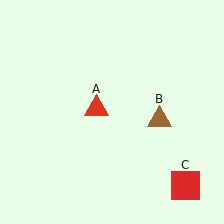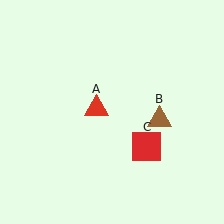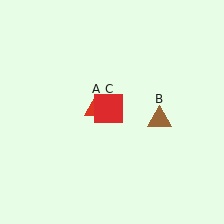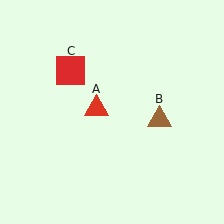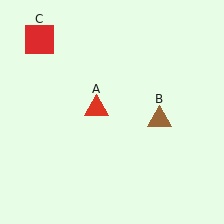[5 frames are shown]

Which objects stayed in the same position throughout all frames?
Red triangle (object A) and brown triangle (object B) remained stationary.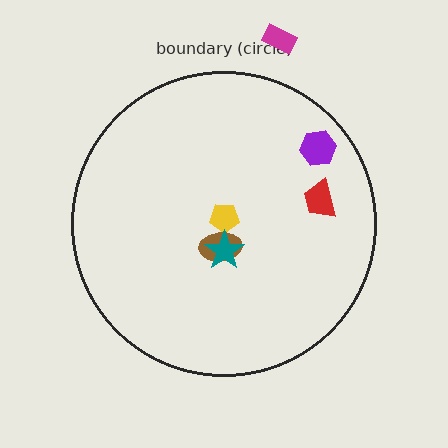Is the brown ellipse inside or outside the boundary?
Inside.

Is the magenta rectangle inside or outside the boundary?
Outside.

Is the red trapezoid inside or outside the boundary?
Inside.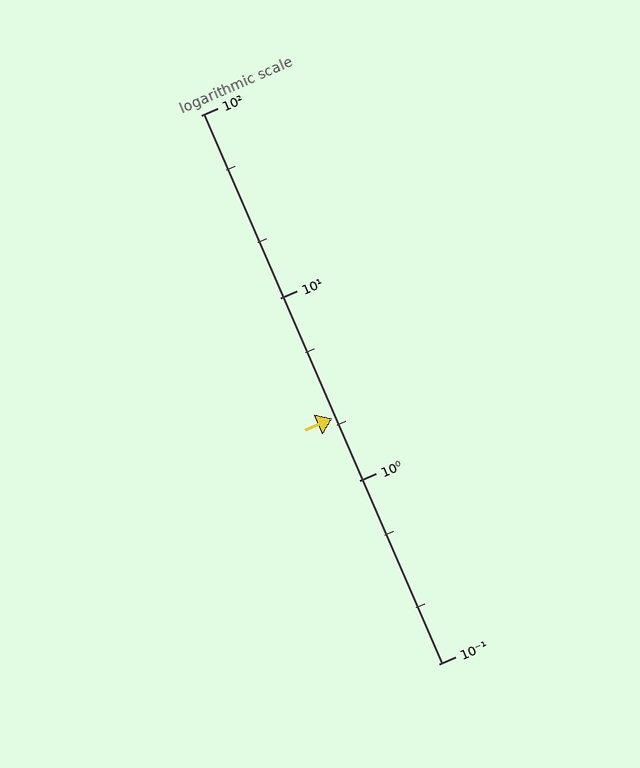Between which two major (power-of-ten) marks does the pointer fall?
The pointer is between 1 and 10.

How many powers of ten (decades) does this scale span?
The scale spans 3 decades, from 0.1 to 100.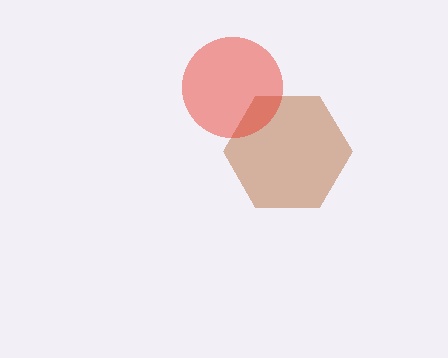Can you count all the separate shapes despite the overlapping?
Yes, there are 2 separate shapes.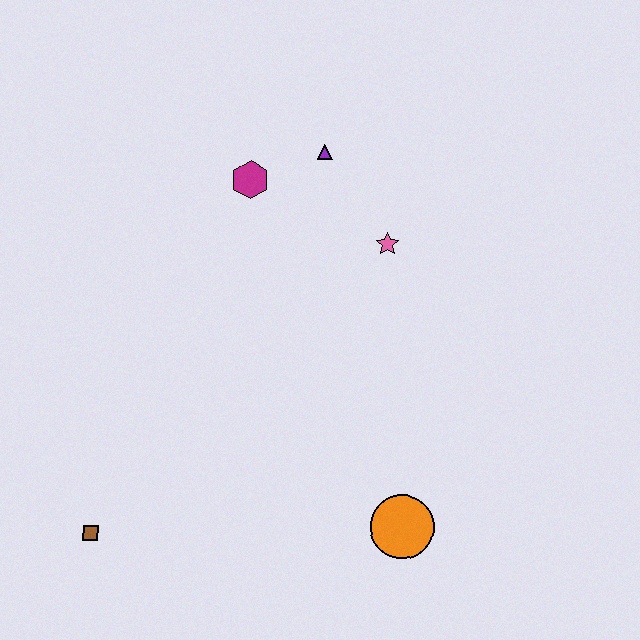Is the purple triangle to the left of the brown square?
No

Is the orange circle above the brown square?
Yes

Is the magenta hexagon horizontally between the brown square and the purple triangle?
Yes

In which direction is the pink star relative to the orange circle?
The pink star is above the orange circle.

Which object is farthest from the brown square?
The purple triangle is farthest from the brown square.